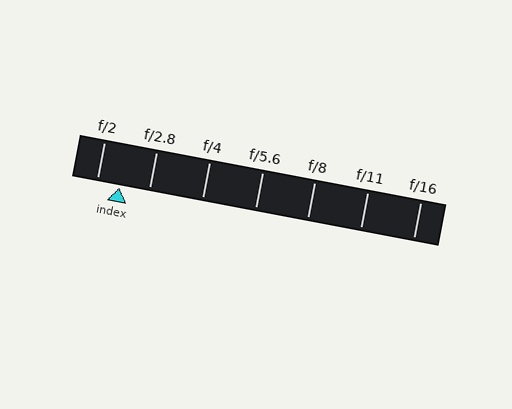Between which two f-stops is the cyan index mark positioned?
The index mark is between f/2 and f/2.8.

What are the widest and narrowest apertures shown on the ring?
The widest aperture shown is f/2 and the narrowest is f/16.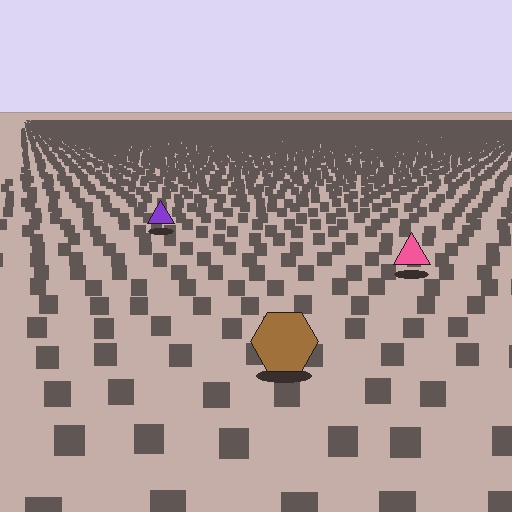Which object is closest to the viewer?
The brown hexagon is closest. The texture marks near it are larger and more spread out.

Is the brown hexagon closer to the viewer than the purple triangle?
Yes. The brown hexagon is closer — you can tell from the texture gradient: the ground texture is coarser near it.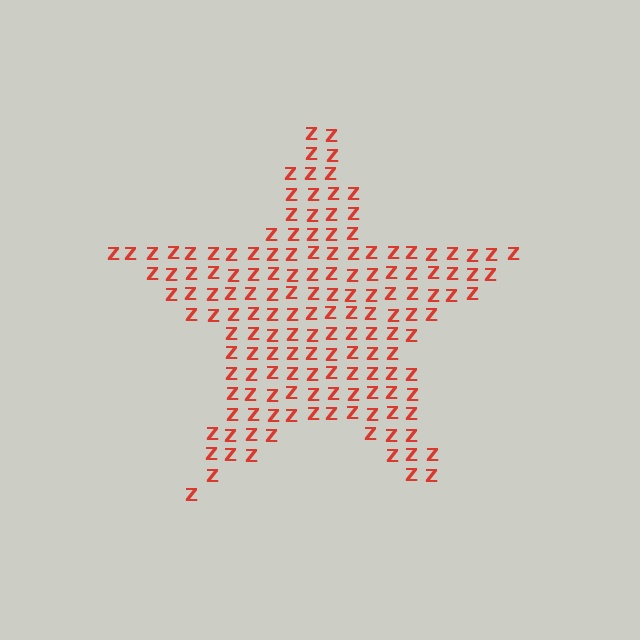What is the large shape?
The large shape is a star.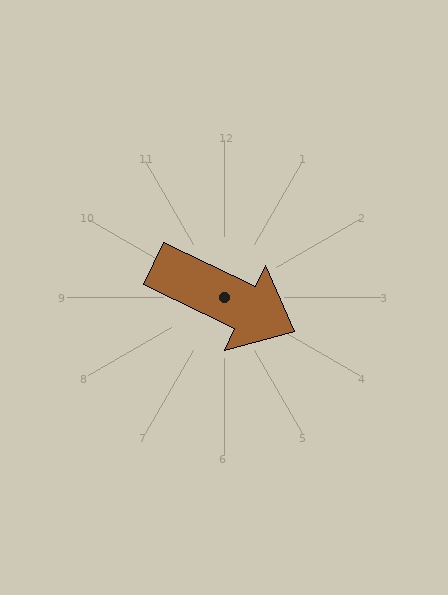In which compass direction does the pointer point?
Southeast.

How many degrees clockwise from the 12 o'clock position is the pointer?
Approximately 116 degrees.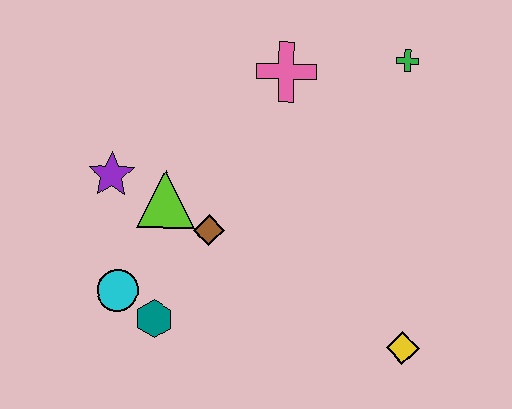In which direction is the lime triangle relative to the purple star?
The lime triangle is to the right of the purple star.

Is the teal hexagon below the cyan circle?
Yes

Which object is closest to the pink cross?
The green cross is closest to the pink cross.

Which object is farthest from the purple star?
The yellow diamond is farthest from the purple star.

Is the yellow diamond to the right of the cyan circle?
Yes